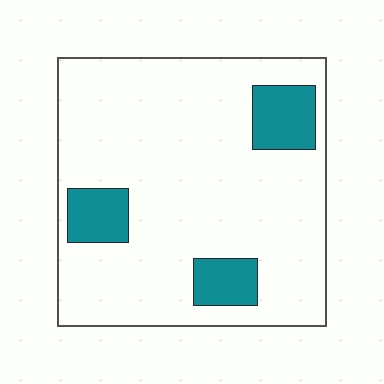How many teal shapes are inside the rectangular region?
3.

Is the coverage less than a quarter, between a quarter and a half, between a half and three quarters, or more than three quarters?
Less than a quarter.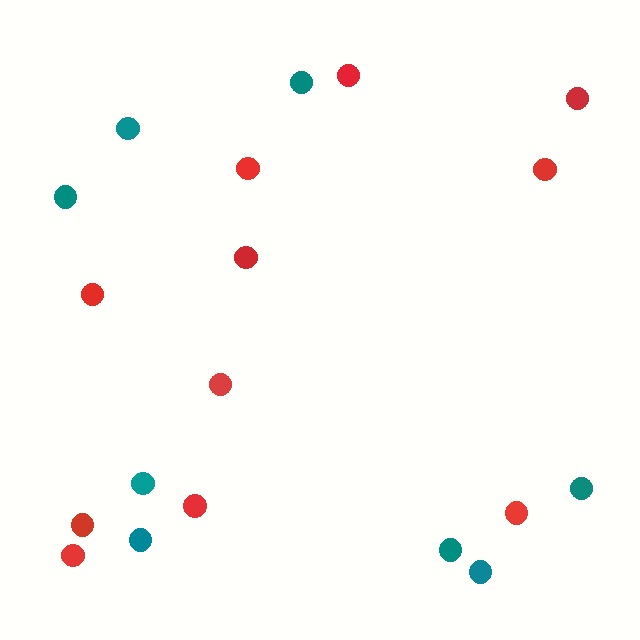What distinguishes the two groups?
There are 2 groups: one group of teal circles (8) and one group of red circles (11).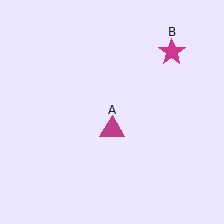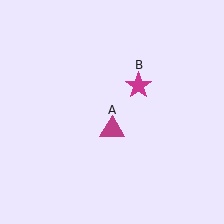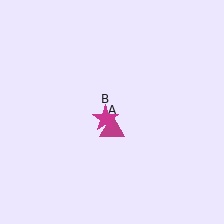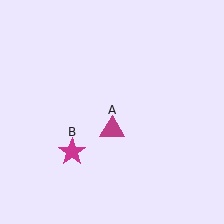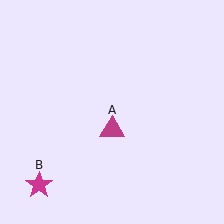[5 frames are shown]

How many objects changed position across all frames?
1 object changed position: magenta star (object B).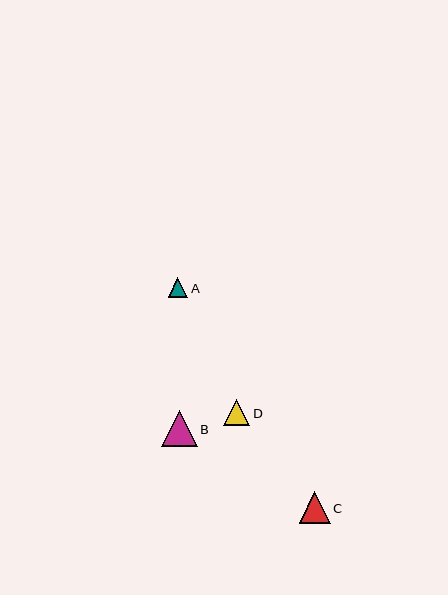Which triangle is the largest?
Triangle B is the largest with a size of approximately 36 pixels.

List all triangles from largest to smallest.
From largest to smallest: B, C, D, A.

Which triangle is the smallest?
Triangle A is the smallest with a size of approximately 19 pixels.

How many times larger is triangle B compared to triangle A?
Triangle B is approximately 1.9 times the size of triangle A.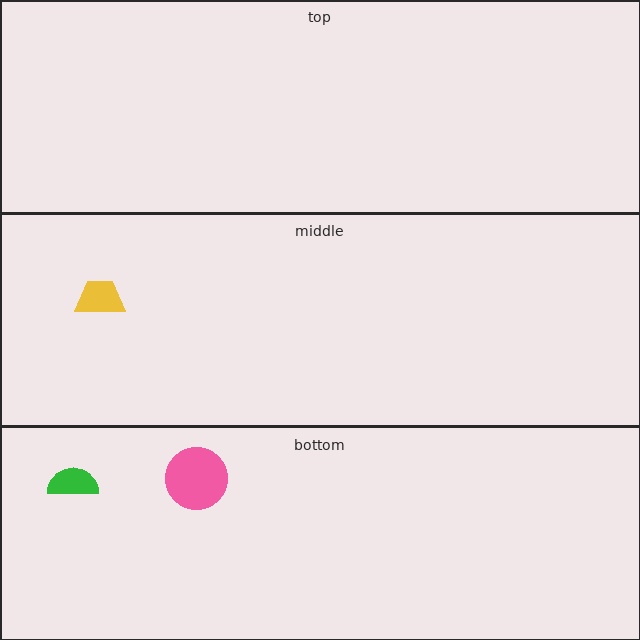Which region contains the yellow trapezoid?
The middle region.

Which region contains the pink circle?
The bottom region.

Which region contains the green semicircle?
The bottom region.